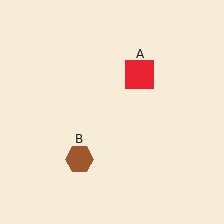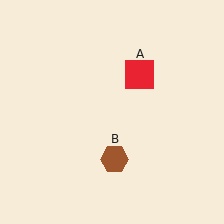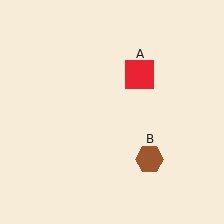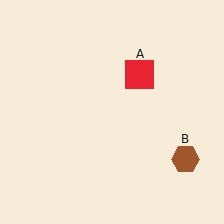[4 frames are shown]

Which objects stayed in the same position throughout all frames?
Red square (object A) remained stationary.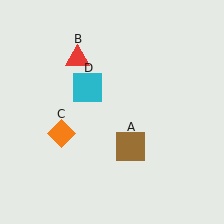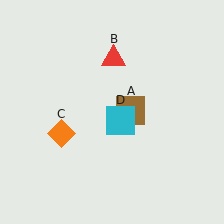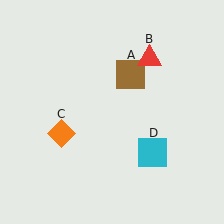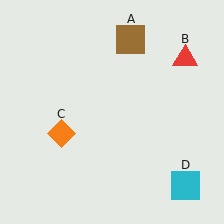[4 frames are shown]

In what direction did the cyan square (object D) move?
The cyan square (object D) moved down and to the right.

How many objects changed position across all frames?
3 objects changed position: brown square (object A), red triangle (object B), cyan square (object D).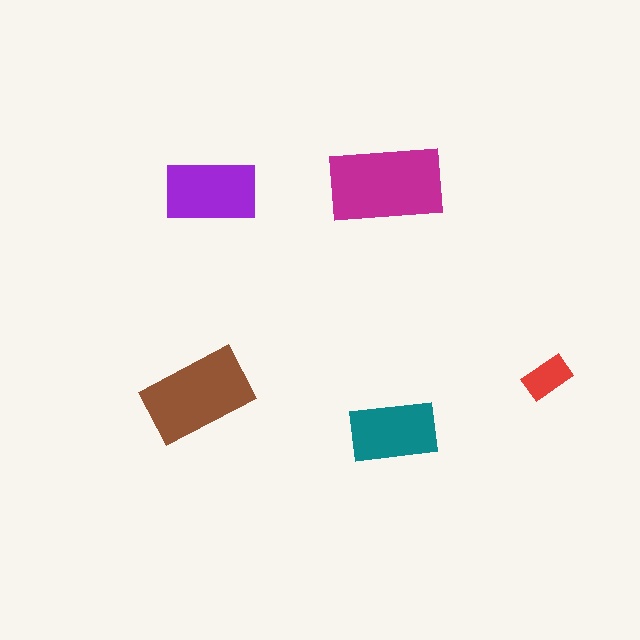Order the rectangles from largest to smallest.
the magenta one, the brown one, the purple one, the teal one, the red one.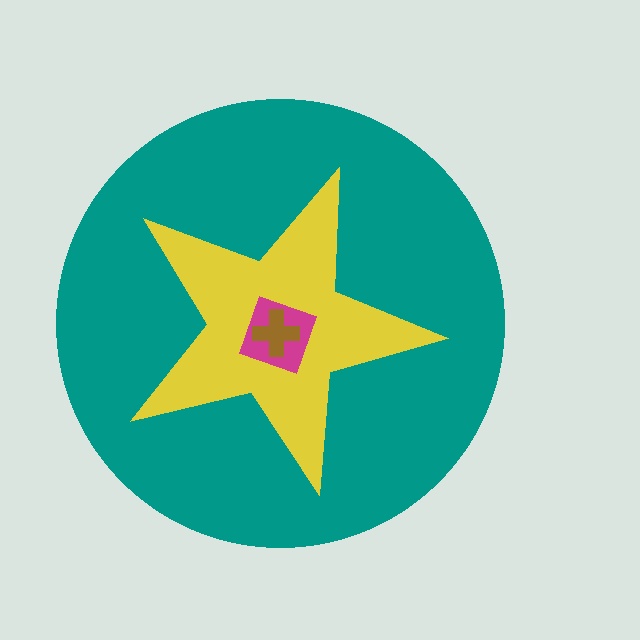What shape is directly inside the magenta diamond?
The brown cross.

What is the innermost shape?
The brown cross.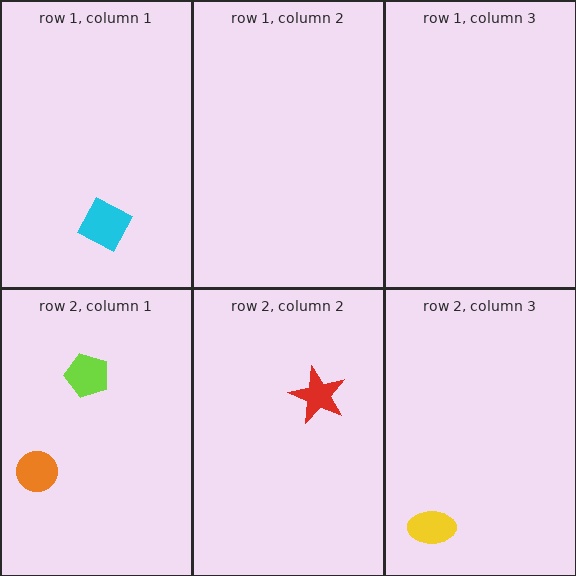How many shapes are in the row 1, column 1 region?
1.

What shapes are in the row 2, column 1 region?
The lime pentagon, the orange circle.